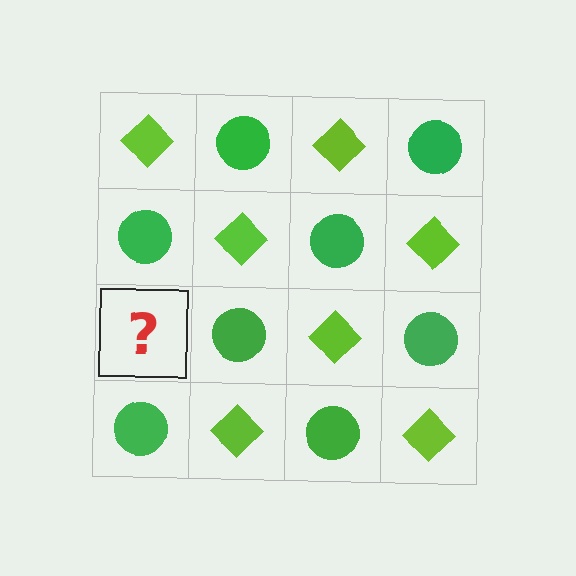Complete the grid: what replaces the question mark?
The question mark should be replaced with a lime diamond.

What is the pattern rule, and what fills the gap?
The rule is that it alternates lime diamond and green circle in a checkerboard pattern. The gap should be filled with a lime diamond.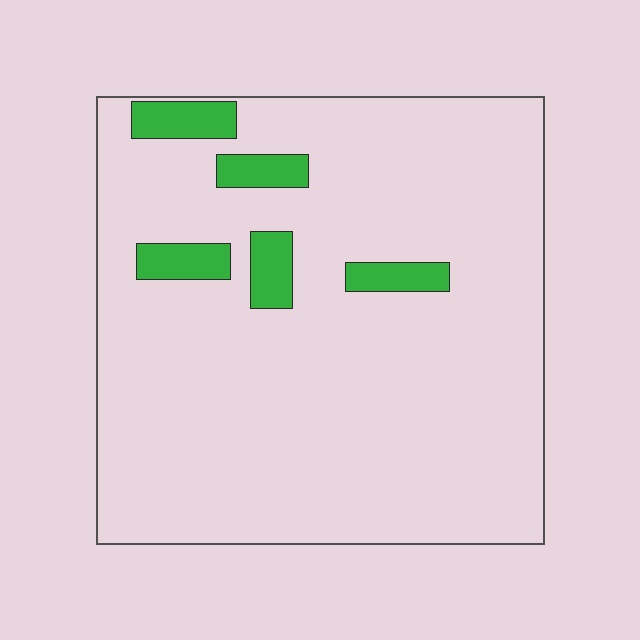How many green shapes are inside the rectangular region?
5.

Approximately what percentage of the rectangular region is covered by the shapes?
Approximately 10%.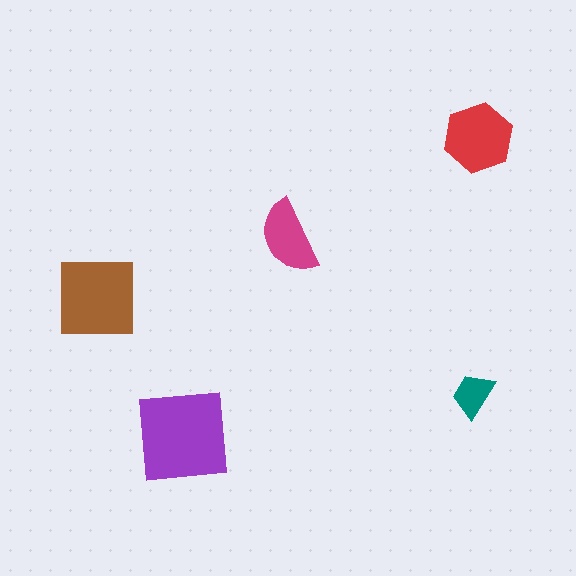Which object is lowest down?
The purple square is bottommost.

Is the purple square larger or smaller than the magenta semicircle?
Larger.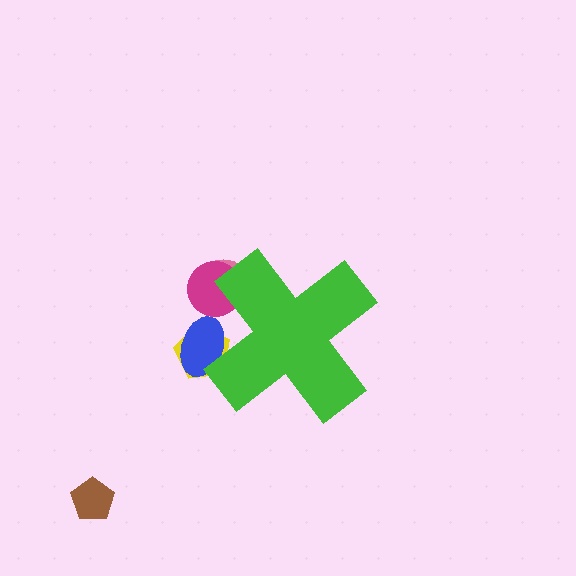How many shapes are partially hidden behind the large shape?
4 shapes are partially hidden.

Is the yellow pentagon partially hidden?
Yes, the yellow pentagon is partially hidden behind the green cross.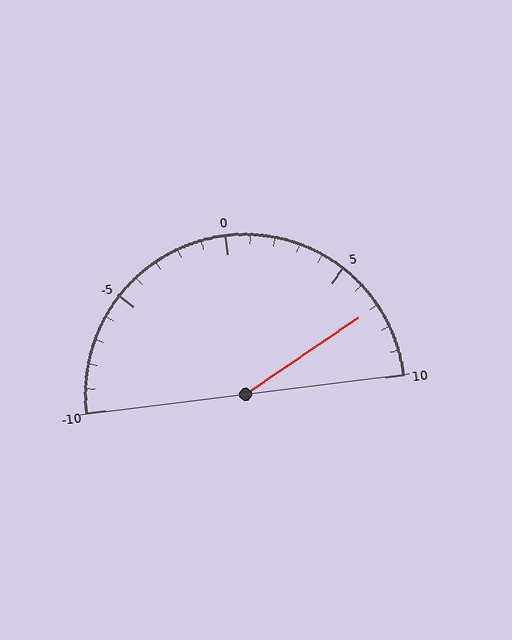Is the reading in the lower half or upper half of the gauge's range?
The reading is in the upper half of the range (-10 to 10).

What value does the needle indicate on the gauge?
The needle indicates approximately 7.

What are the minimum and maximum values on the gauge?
The gauge ranges from -10 to 10.